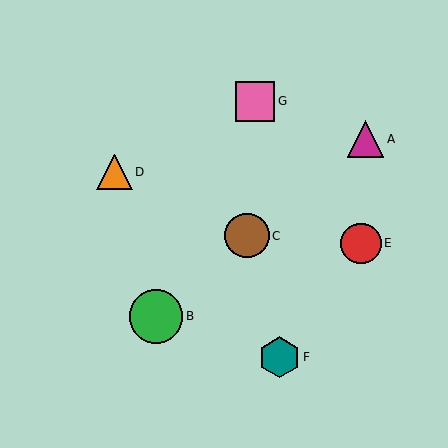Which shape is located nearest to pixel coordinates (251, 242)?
The brown circle (labeled C) at (247, 236) is nearest to that location.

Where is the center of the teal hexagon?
The center of the teal hexagon is at (280, 357).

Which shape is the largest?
The green circle (labeled B) is the largest.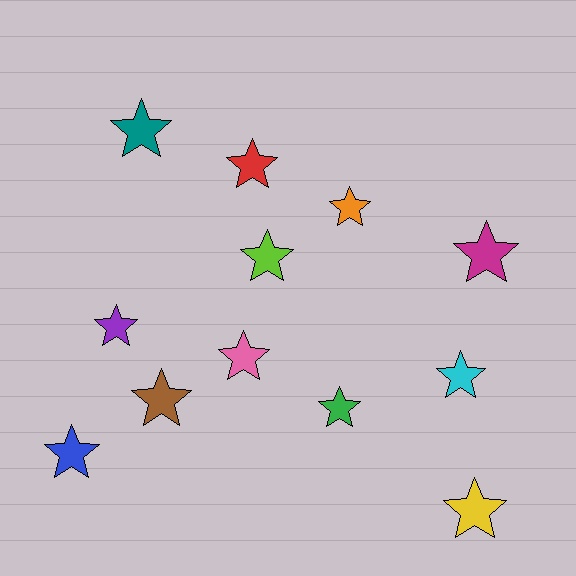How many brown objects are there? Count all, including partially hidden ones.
There is 1 brown object.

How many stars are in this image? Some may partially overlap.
There are 12 stars.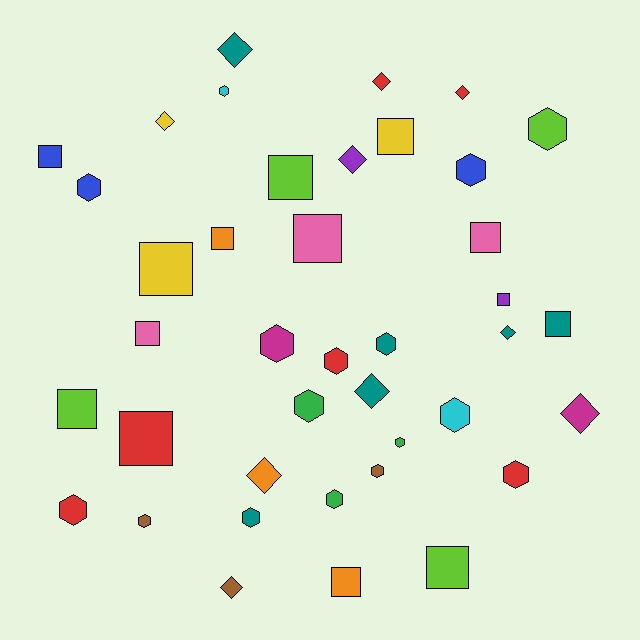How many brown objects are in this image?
There are 3 brown objects.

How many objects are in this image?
There are 40 objects.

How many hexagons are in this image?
There are 16 hexagons.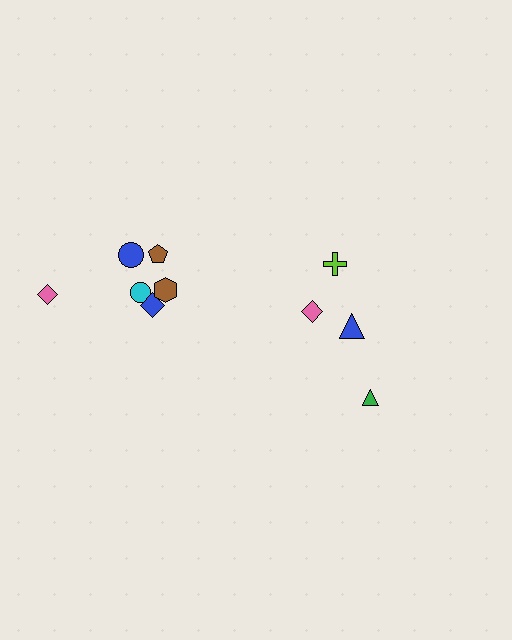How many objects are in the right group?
There are 4 objects.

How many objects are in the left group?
There are 6 objects.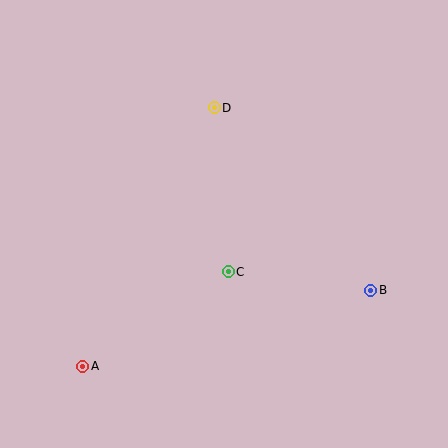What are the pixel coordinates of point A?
Point A is at (83, 366).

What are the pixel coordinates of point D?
Point D is at (214, 108).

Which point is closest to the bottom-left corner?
Point A is closest to the bottom-left corner.